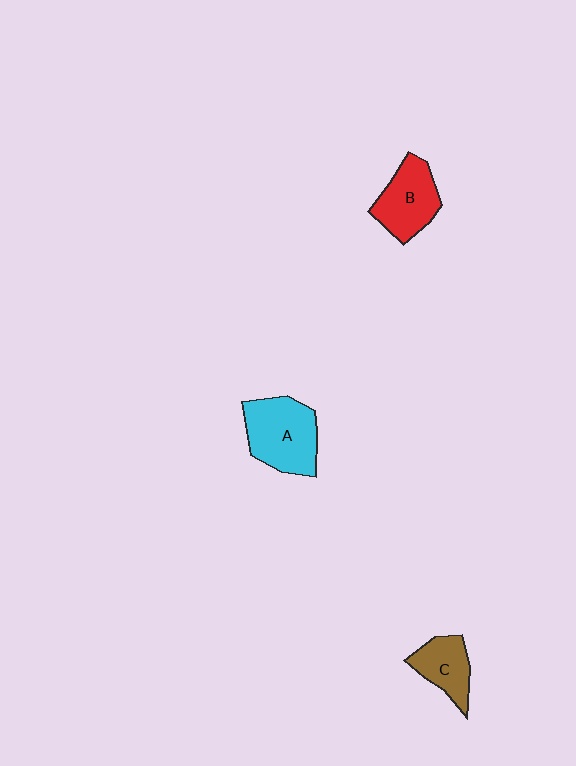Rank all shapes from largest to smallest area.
From largest to smallest: A (cyan), B (red), C (brown).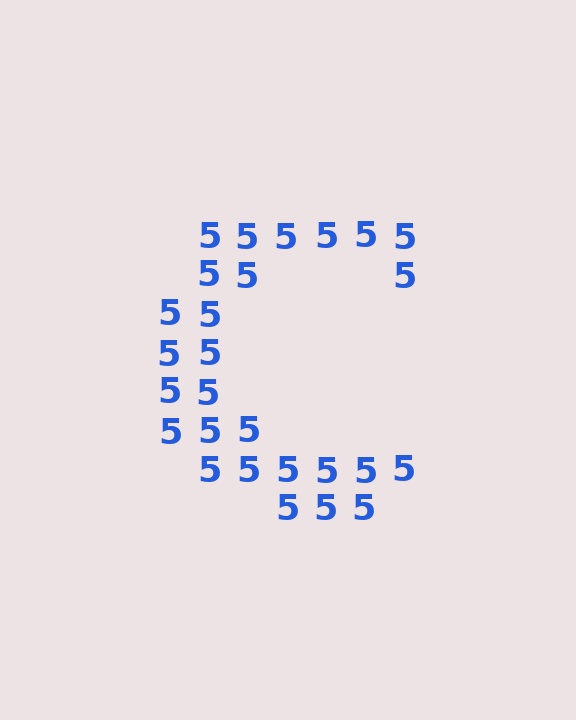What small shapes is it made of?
It is made of small digit 5's.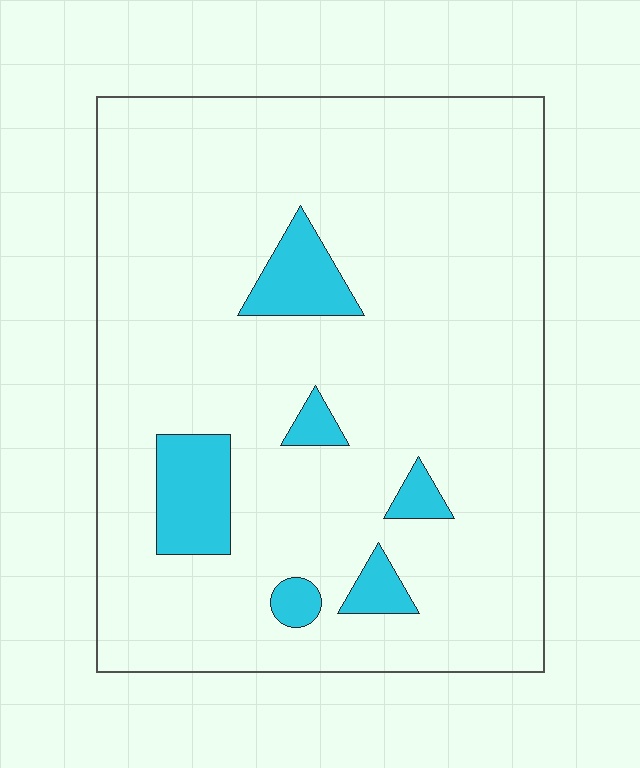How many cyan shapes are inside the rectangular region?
6.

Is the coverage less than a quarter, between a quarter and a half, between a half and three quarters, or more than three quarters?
Less than a quarter.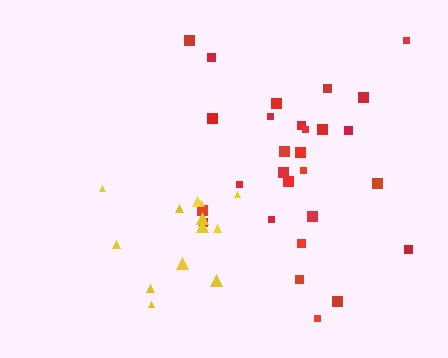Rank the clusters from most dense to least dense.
yellow, red.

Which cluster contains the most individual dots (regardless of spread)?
Red (28).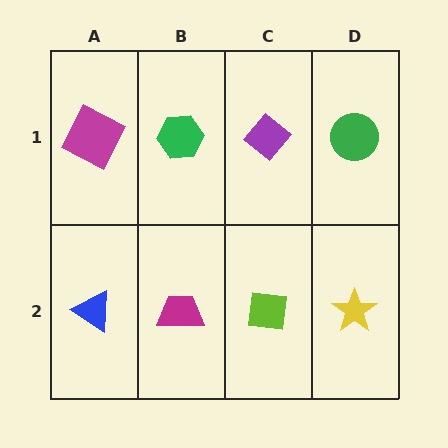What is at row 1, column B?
A green hexagon.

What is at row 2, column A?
A blue triangle.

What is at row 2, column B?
A magenta trapezoid.